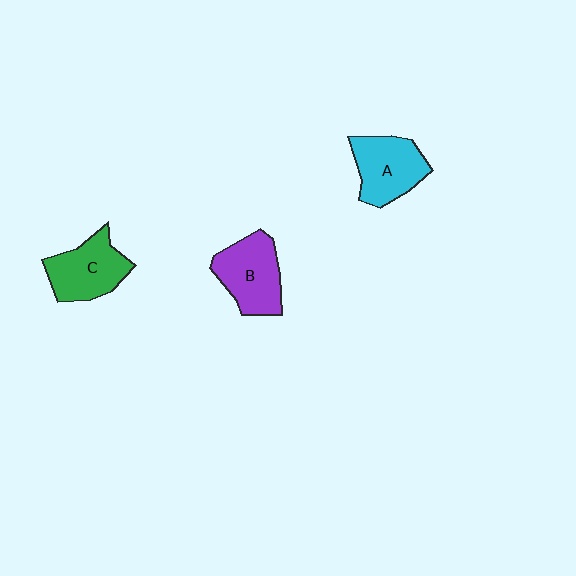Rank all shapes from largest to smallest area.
From largest to smallest: B (purple), C (green), A (cyan).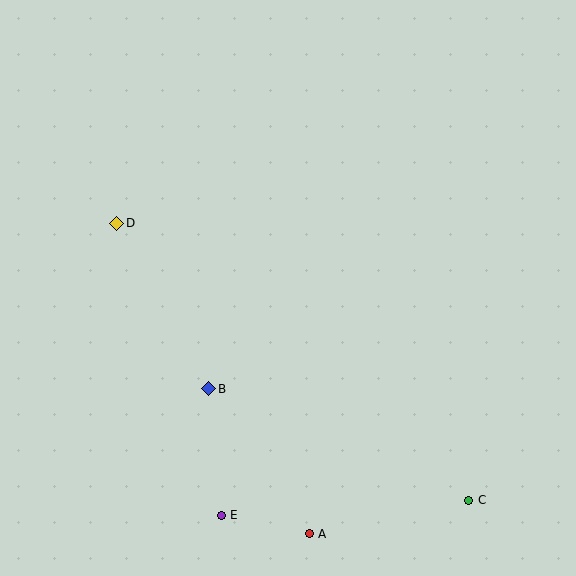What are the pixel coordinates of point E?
Point E is at (221, 515).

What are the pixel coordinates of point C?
Point C is at (469, 500).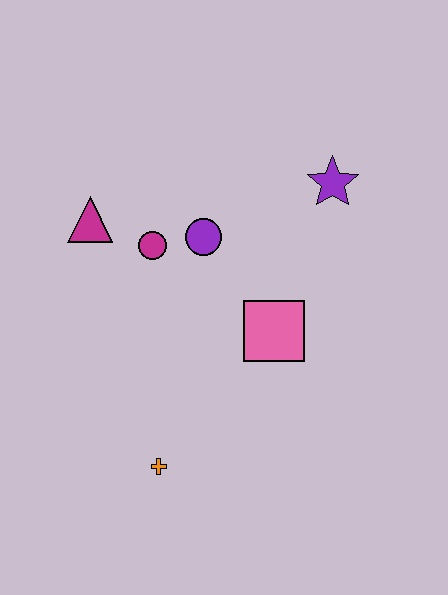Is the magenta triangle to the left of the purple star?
Yes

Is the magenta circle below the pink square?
No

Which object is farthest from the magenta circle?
The orange cross is farthest from the magenta circle.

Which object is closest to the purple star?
The purple circle is closest to the purple star.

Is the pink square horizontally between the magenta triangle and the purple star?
Yes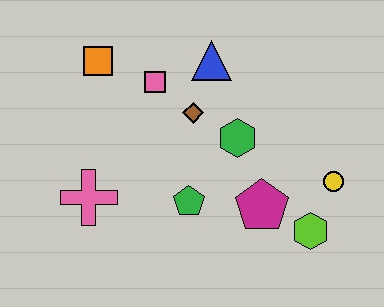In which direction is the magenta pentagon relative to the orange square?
The magenta pentagon is to the right of the orange square.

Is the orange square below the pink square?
No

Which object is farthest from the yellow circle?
The orange square is farthest from the yellow circle.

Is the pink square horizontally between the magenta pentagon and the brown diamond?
No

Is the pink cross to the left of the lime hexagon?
Yes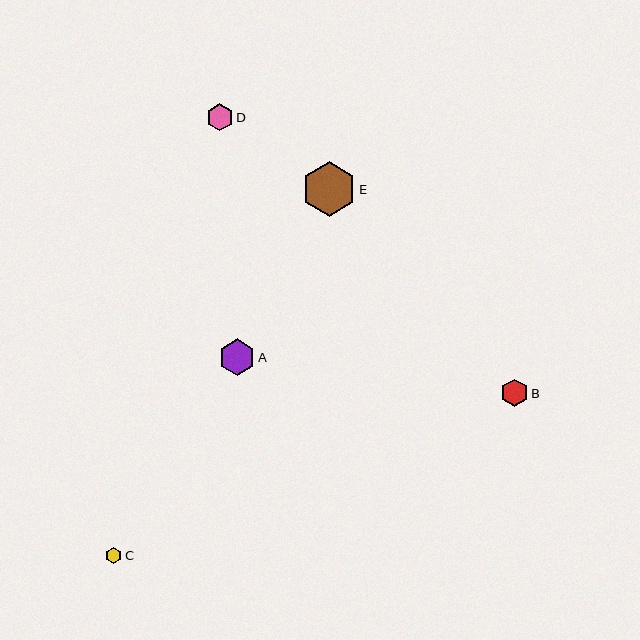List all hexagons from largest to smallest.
From largest to smallest: E, A, B, D, C.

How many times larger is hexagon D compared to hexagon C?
Hexagon D is approximately 1.6 times the size of hexagon C.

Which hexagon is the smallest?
Hexagon C is the smallest with a size of approximately 17 pixels.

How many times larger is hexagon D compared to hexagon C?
Hexagon D is approximately 1.6 times the size of hexagon C.